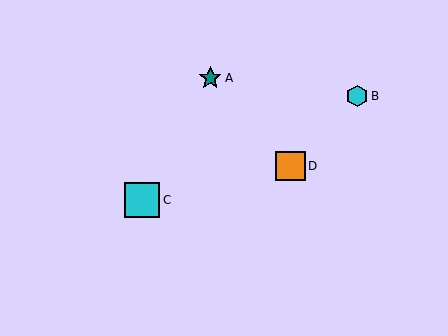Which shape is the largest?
The cyan square (labeled C) is the largest.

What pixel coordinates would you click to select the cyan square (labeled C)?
Click at (142, 200) to select the cyan square C.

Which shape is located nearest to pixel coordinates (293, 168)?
The orange square (labeled D) at (290, 166) is nearest to that location.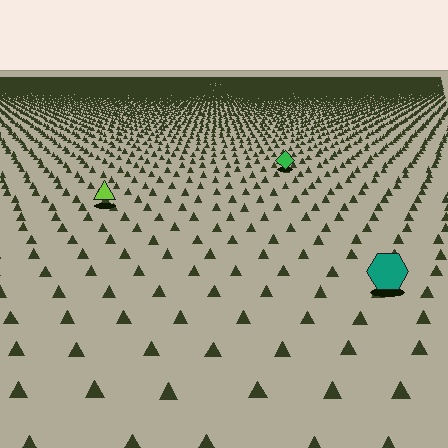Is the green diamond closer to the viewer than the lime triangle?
No. The lime triangle is closer — you can tell from the texture gradient: the ground texture is coarser near it.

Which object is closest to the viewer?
The teal hexagon is closest. The texture marks near it are larger and more spread out.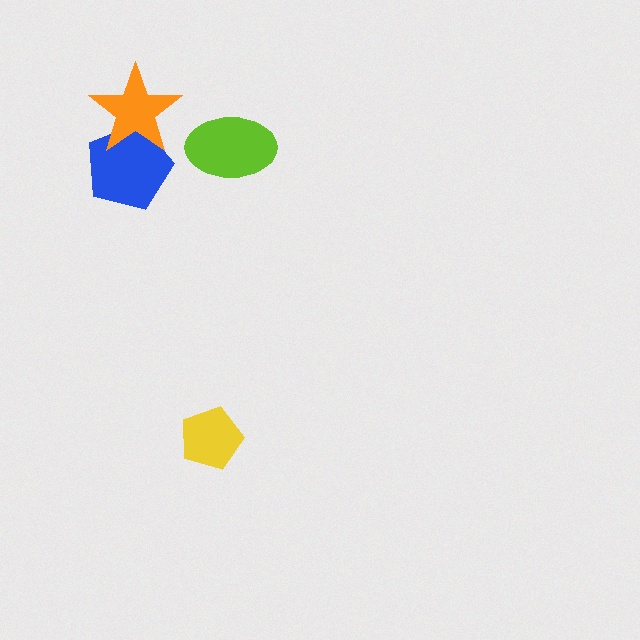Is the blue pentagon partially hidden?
Yes, it is partially covered by another shape.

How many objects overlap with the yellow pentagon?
0 objects overlap with the yellow pentagon.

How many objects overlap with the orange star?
1 object overlaps with the orange star.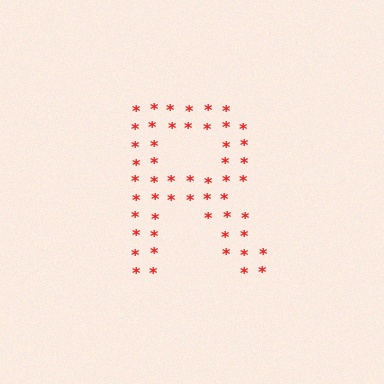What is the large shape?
The large shape is the letter R.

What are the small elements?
The small elements are asterisks.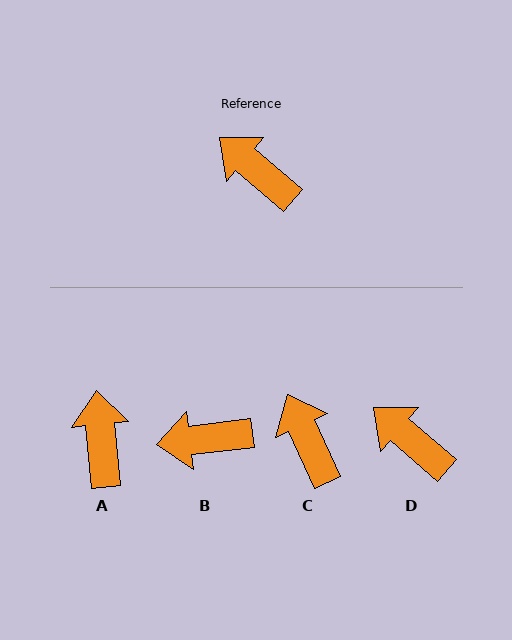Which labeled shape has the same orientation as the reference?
D.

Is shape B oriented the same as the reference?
No, it is off by about 47 degrees.